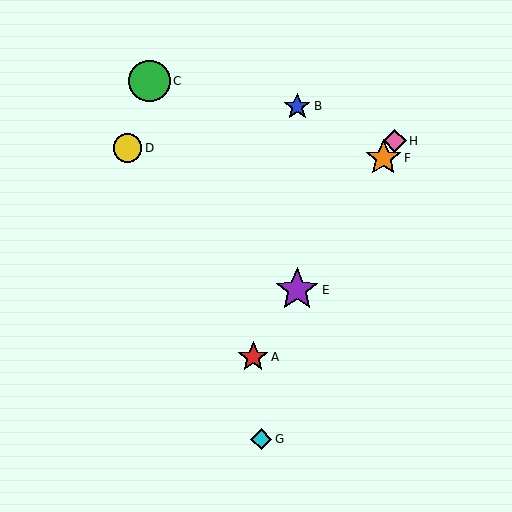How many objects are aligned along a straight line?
4 objects (A, E, F, H) are aligned along a straight line.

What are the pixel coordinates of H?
Object H is at (395, 141).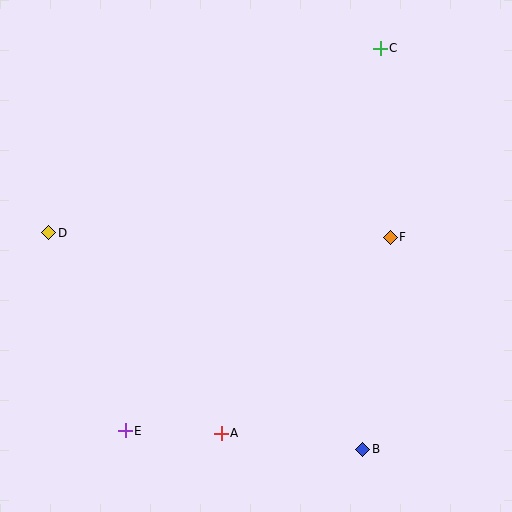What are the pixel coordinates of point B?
Point B is at (363, 449).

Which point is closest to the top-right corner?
Point C is closest to the top-right corner.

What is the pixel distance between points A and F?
The distance between A and F is 259 pixels.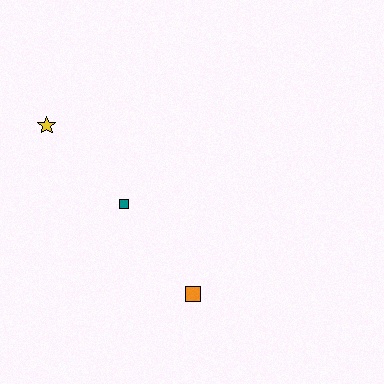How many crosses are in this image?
There are no crosses.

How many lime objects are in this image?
There are no lime objects.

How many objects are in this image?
There are 3 objects.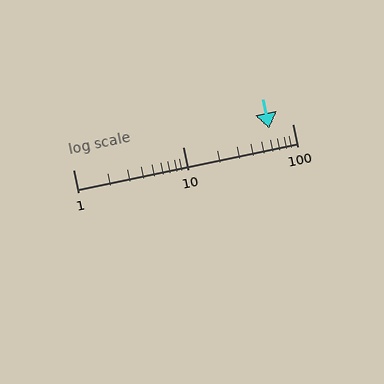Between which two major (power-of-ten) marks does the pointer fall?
The pointer is between 10 and 100.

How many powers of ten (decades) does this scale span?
The scale spans 2 decades, from 1 to 100.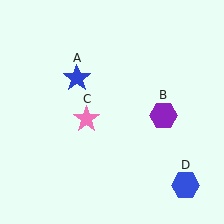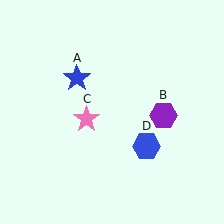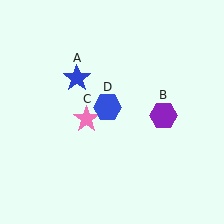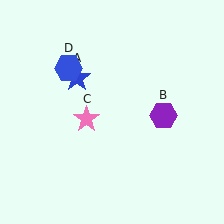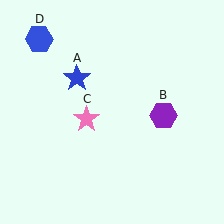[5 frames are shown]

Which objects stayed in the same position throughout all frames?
Blue star (object A) and purple hexagon (object B) and pink star (object C) remained stationary.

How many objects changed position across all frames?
1 object changed position: blue hexagon (object D).